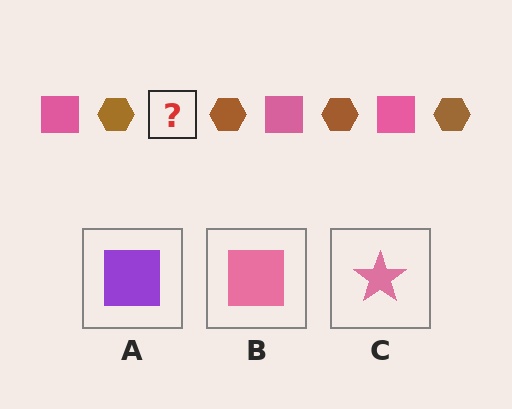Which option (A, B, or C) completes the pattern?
B.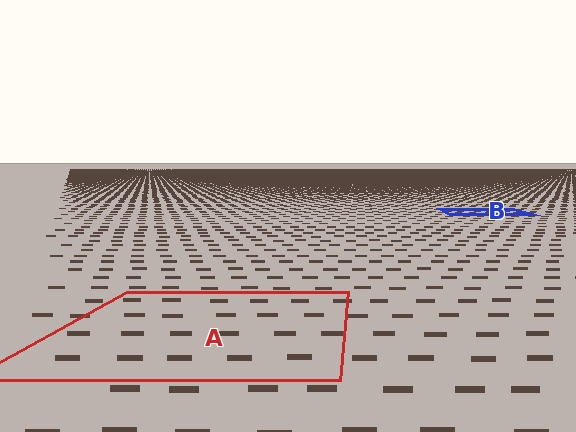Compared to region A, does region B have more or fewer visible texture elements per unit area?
Region B has more texture elements per unit area — they are packed more densely because it is farther away.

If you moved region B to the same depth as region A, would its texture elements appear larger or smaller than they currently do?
They would appear larger. At a closer depth, the same texture elements are projected at a bigger on-screen size.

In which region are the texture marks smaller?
The texture marks are smaller in region B, because it is farther away.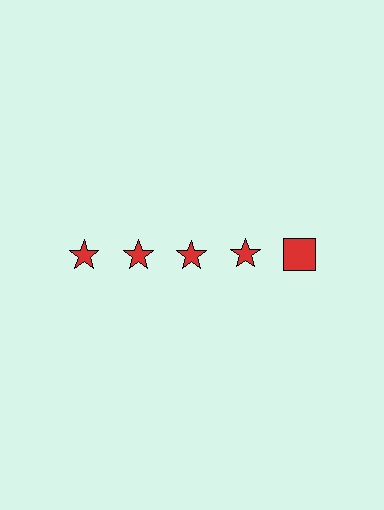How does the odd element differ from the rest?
It has a different shape: square instead of star.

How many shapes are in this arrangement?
There are 5 shapes arranged in a grid pattern.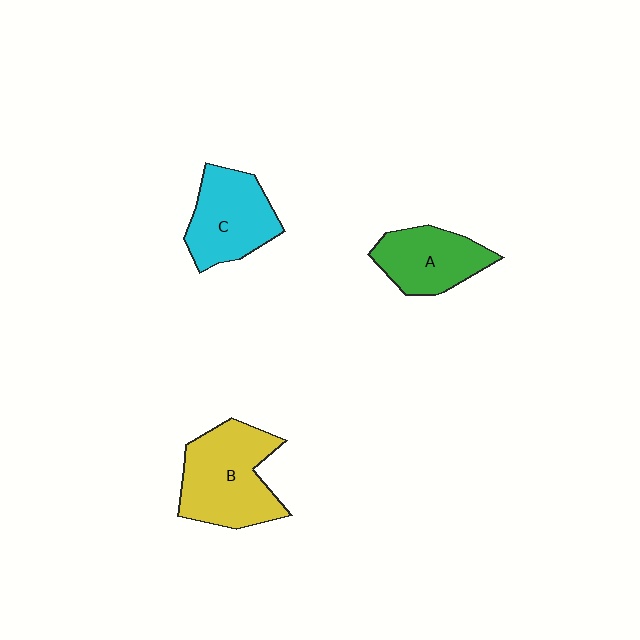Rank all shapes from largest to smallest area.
From largest to smallest: B (yellow), C (cyan), A (green).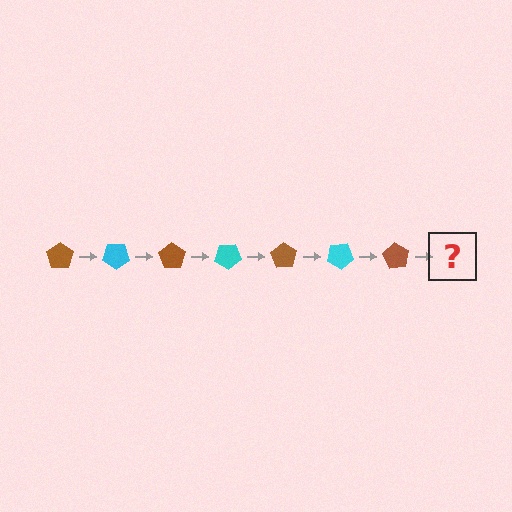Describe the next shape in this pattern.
It should be a cyan pentagon, rotated 245 degrees from the start.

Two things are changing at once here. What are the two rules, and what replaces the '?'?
The two rules are that it rotates 35 degrees each step and the color cycles through brown and cyan. The '?' should be a cyan pentagon, rotated 245 degrees from the start.